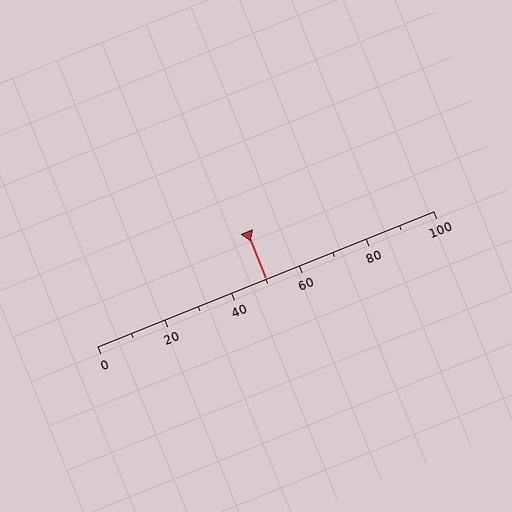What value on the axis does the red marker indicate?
The marker indicates approximately 50.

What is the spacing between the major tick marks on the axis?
The major ticks are spaced 20 apart.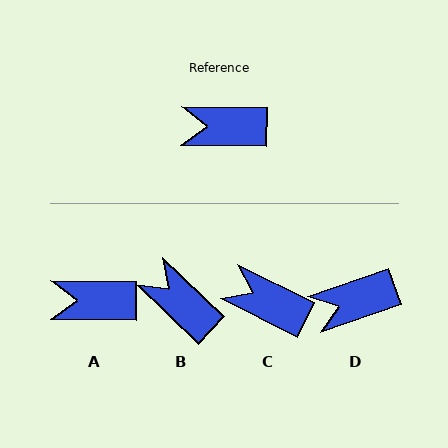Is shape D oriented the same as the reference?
No, it is off by about 20 degrees.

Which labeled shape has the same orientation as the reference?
A.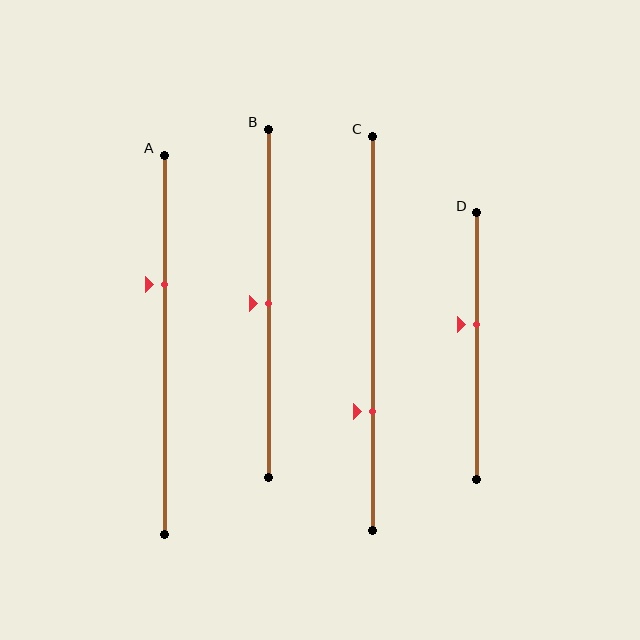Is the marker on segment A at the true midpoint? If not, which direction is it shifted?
No, the marker on segment A is shifted upward by about 16% of the segment length.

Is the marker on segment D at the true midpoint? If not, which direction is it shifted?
No, the marker on segment D is shifted upward by about 8% of the segment length.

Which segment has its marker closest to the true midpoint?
Segment B has its marker closest to the true midpoint.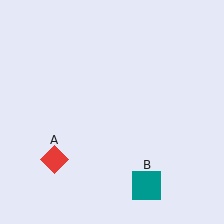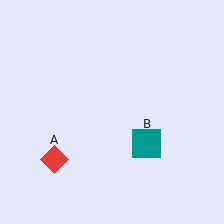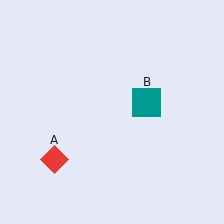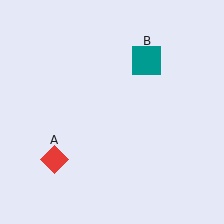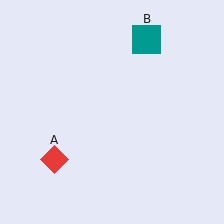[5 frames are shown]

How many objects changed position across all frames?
1 object changed position: teal square (object B).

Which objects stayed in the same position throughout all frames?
Red diamond (object A) remained stationary.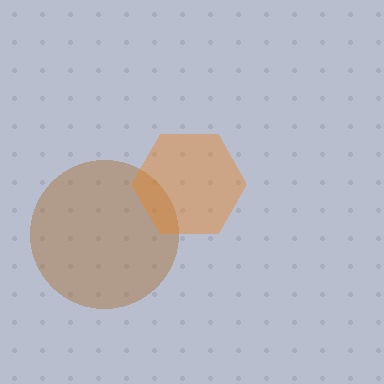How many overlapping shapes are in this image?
There are 2 overlapping shapes in the image.